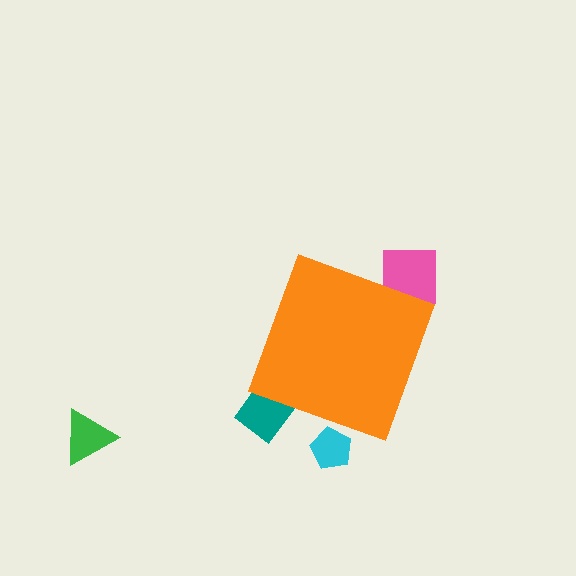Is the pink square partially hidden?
Yes, the pink square is partially hidden behind the orange diamond.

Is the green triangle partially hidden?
No, the green triangle is fully visible.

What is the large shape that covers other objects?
An orange diamond.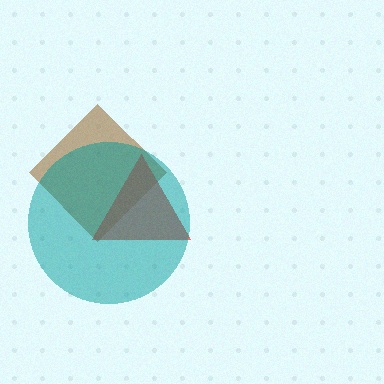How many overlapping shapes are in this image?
There are 3 overlapping shapes in the image.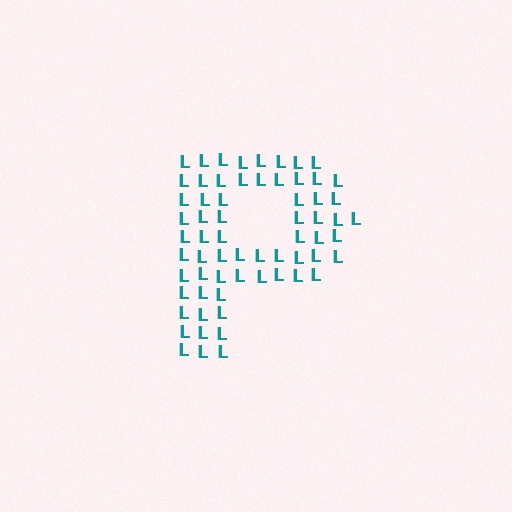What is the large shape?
The large shape is the letter P.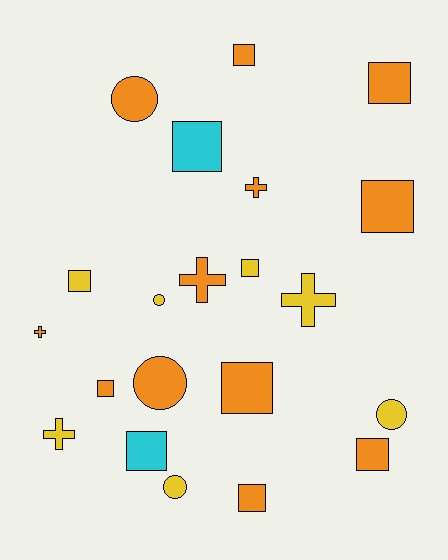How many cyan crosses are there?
There are no cyan crosses.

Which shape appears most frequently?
Square, with 11 objects.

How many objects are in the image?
There are 21 objects.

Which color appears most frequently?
Orange, with 12 objects.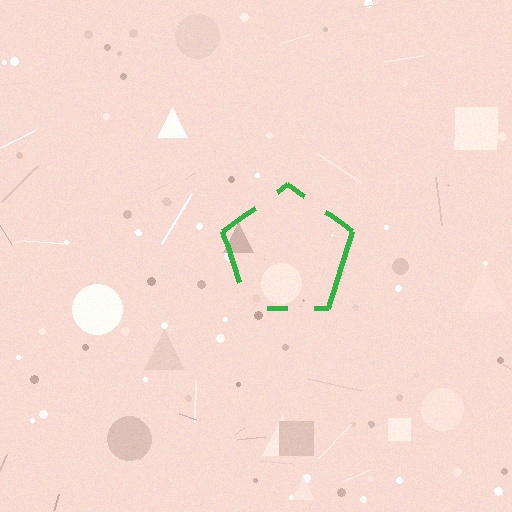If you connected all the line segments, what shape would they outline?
They would outline a pentagon.